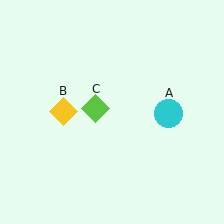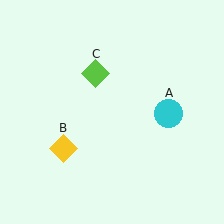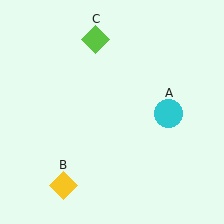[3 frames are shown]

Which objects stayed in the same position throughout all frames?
Cyan circle (object A) remained stationary.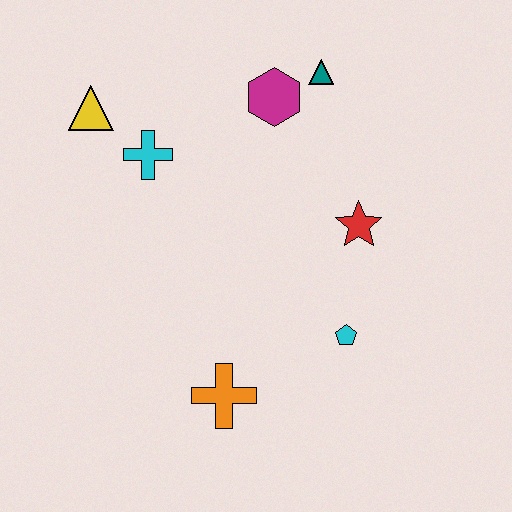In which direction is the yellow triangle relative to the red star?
The yellow triangle is to the left of the red star.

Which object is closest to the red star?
The cyan pentagon is closest to the red star.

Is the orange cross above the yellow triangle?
No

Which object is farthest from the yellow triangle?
The cyan pentagon is farthest from the yellow triangle.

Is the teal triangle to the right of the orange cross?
Yes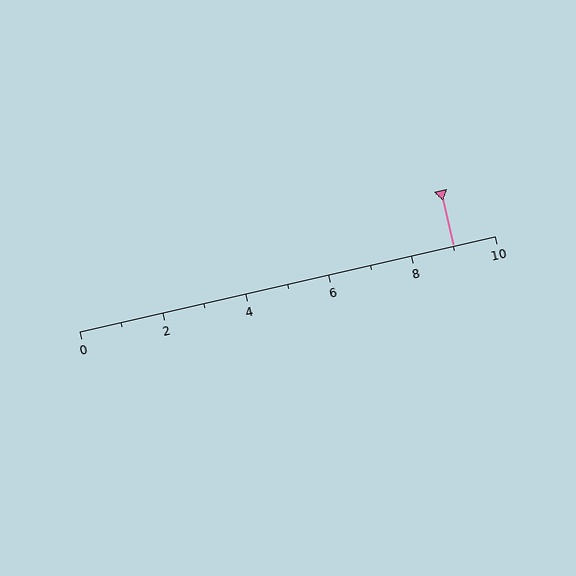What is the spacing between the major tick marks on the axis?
The major ticks are spaced 2 apart.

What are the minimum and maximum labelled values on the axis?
The axis runs from 0 to 10.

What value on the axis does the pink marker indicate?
The marker indicates approximately 9.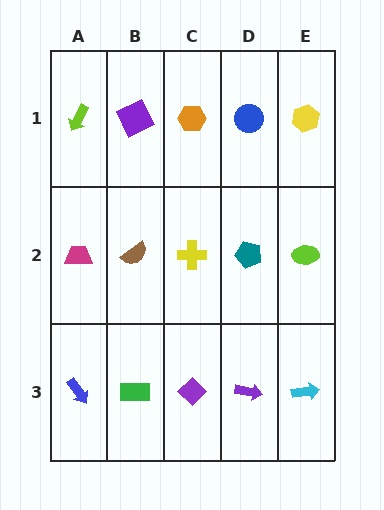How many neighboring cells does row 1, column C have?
3.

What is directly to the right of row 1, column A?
A purple square.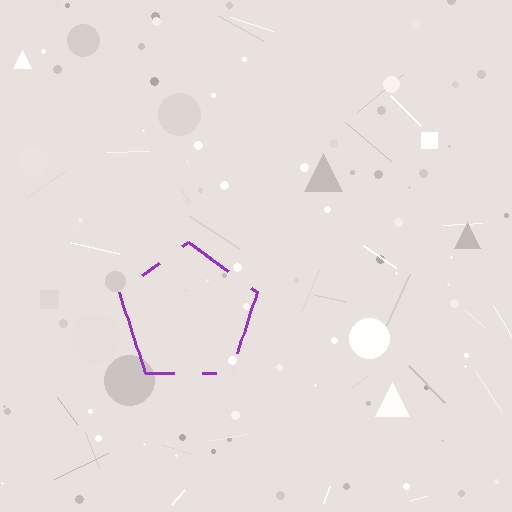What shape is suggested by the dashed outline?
The dashed outline suggests a pentagon.